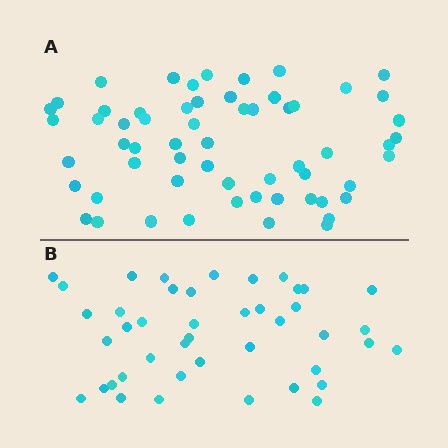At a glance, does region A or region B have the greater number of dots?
Region A (the top region) has more dots.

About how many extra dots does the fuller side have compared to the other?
Region A has approximately 15 more dots than region B.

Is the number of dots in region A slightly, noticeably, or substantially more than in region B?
Region A has noticeably more, but not dramatically so. The ratio is roughly 1.4 to 1.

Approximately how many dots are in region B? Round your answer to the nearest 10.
About 40 dots. (The exact count is 43, which rounds to 40.)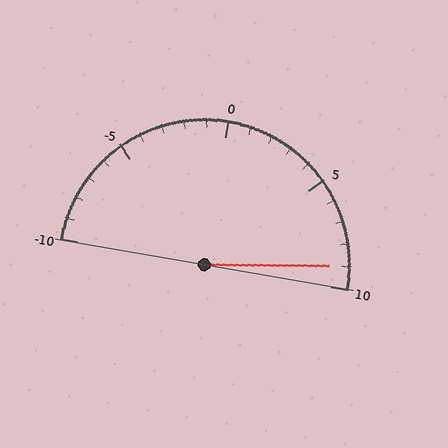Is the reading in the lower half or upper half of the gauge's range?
The reading is in the upper half of the range (-10 to 10).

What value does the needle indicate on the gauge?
The needle indicates approximately 9.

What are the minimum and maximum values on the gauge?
The gauge ranges from -10 to 10.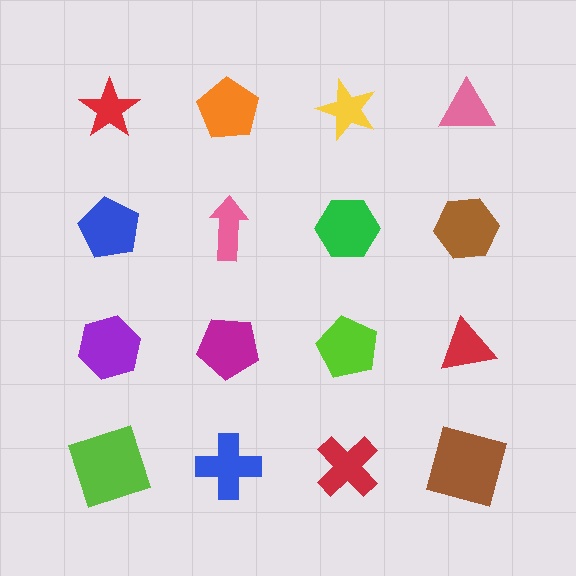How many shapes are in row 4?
4 shapes.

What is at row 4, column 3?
A red cross.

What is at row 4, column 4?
A brown square.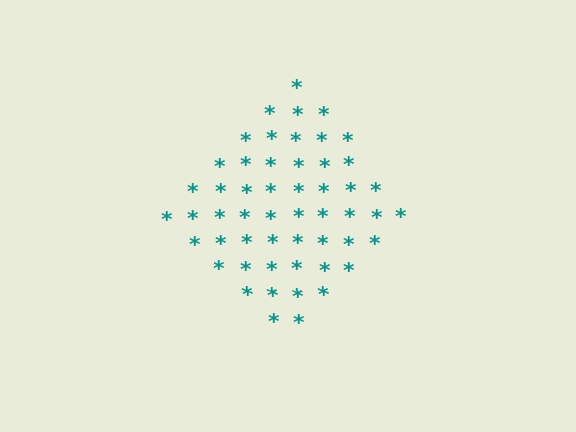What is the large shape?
The large shape is a diamond.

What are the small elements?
The small elements are asterisks.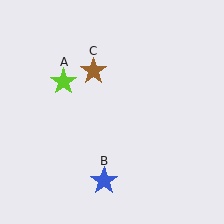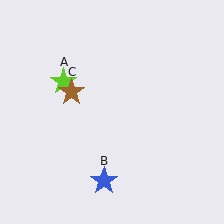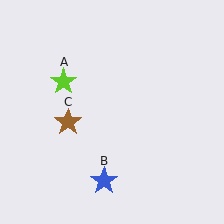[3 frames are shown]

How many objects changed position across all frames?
1 object changed position: brown star (object C).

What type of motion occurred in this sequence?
The brown star (object C) rotated counterclockwise around the center of the scene.